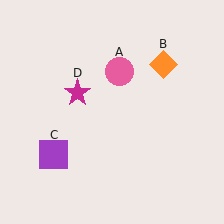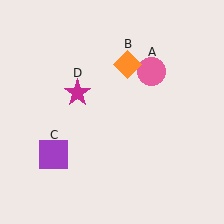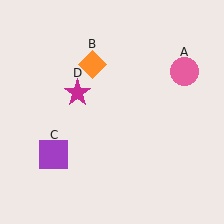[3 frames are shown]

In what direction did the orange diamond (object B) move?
The orange diamond (object B) moved left.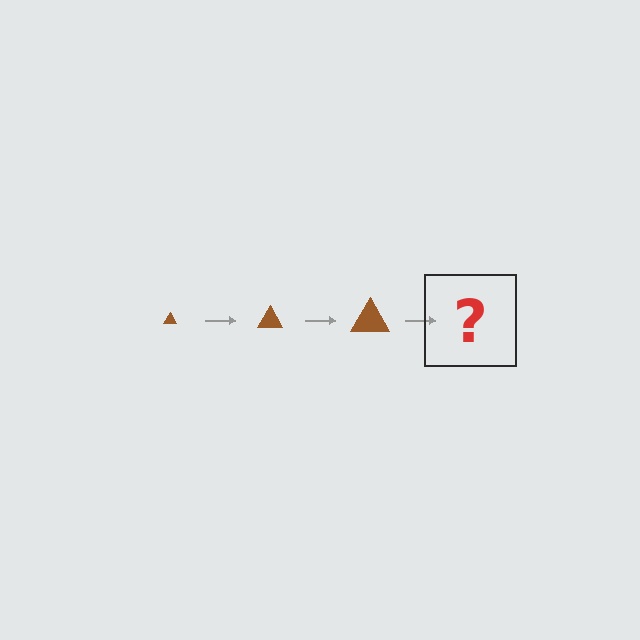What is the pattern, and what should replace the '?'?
The pattern is that the triangle gets progressively larger each step. The '?' should be a brown triangle, larger than the previous one.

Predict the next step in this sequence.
The next step is a brown triangle, larger than the previous one.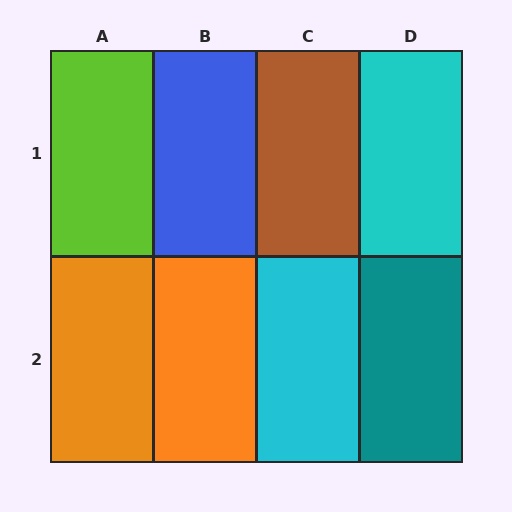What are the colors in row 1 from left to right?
Lime, blue, brown, cyan.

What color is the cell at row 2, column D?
Teal.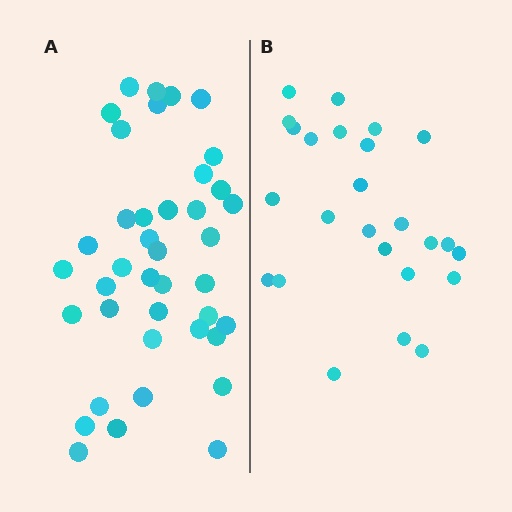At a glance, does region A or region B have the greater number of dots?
Region A (the left region) has more dots.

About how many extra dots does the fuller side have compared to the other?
Region A has approximately 15 more dots than region B.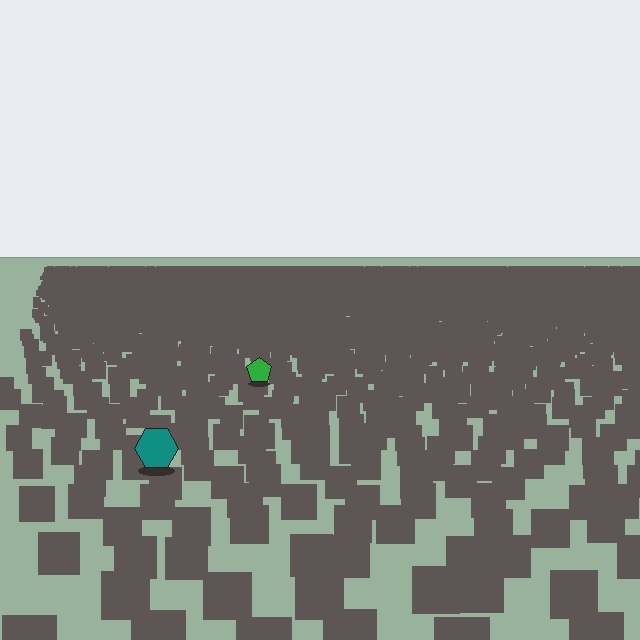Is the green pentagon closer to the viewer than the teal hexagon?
No. The teal hexagon is closer — you can tell from the texture gradient: the ground texture is coarser near it.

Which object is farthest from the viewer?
The green pentagon is farthest from the viewer. It appears smaller and the ground texture around it is denser.